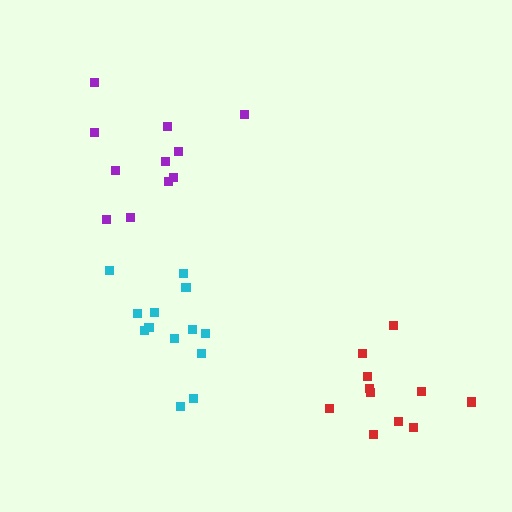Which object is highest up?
The purple cluster is topmost.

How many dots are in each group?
Group 1: 13 dots, Group 2: 11 dots, Group 3: 11 dots (35 total).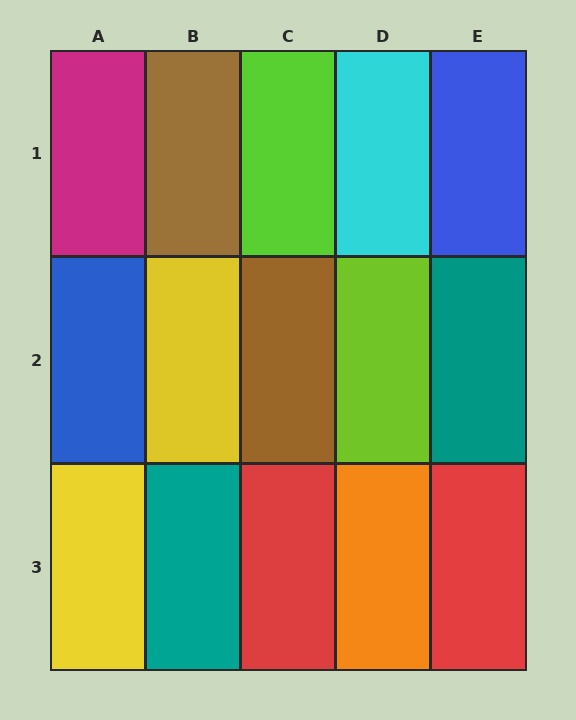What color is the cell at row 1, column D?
Cyan.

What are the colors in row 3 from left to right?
Yellow, teal, red, orange, red.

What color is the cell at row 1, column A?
Magenta.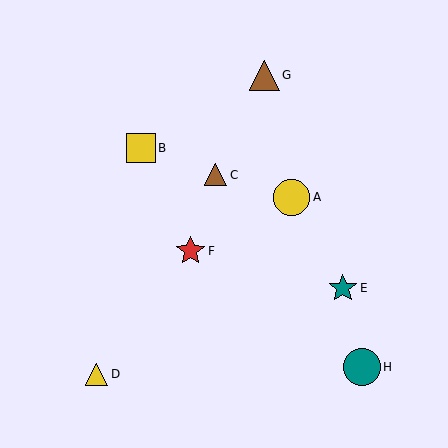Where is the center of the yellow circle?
The center of the yellow circle is at (292, 197).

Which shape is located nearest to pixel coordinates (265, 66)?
The brown triangle (labeled G) at (264, 75) is nearest to that location.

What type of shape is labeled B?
Shape B is a yellow square.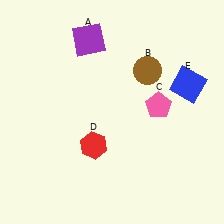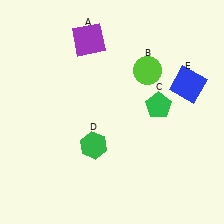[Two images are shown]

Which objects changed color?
B changed from brown to lime. C changed from pink to green. D changed from red to green.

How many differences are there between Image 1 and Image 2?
There are 3 differences between the two images.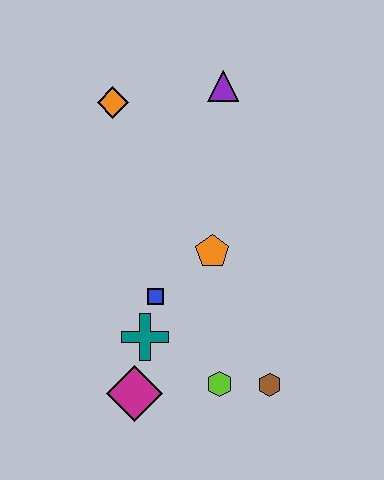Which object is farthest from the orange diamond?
The brown hexagon is farthest from the orange diamond.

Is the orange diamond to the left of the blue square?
Yes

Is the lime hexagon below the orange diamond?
Yes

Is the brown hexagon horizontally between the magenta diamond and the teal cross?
No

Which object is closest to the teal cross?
The blue square is closest to the teal cross.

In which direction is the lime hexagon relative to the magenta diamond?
The lime hexagon is to the right of the magenta diamond.